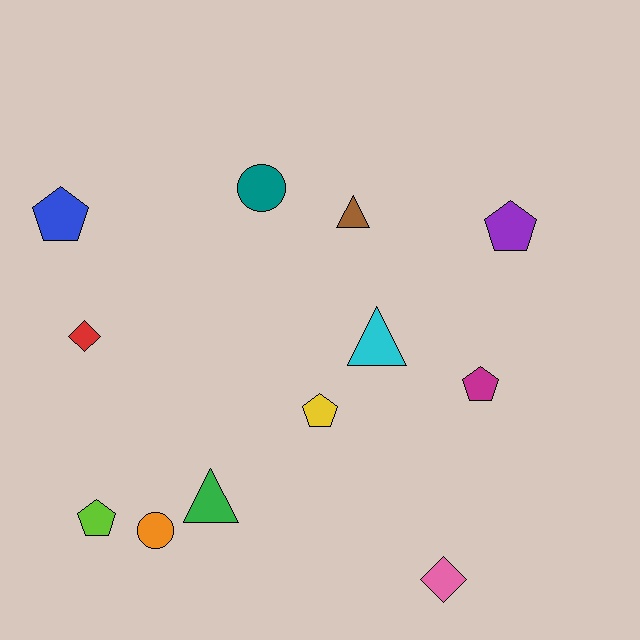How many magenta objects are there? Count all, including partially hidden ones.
There is 1 magenta object.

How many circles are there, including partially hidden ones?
There are 2 circles.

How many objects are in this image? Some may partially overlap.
There are 12 objects.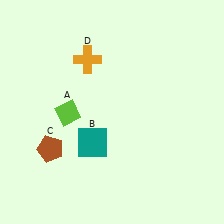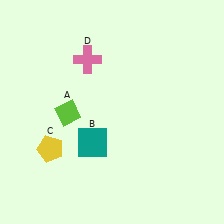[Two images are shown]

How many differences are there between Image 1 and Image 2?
There are 2 differences between the two images.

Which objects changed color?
C changed from brown to yellow. D changed from orange to pink.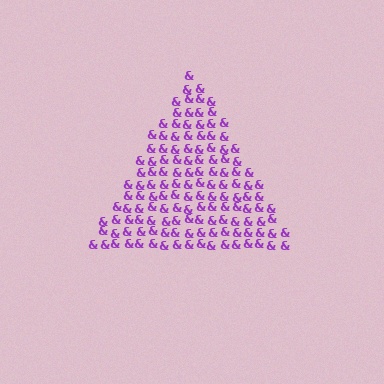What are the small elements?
The small elements are ampersands.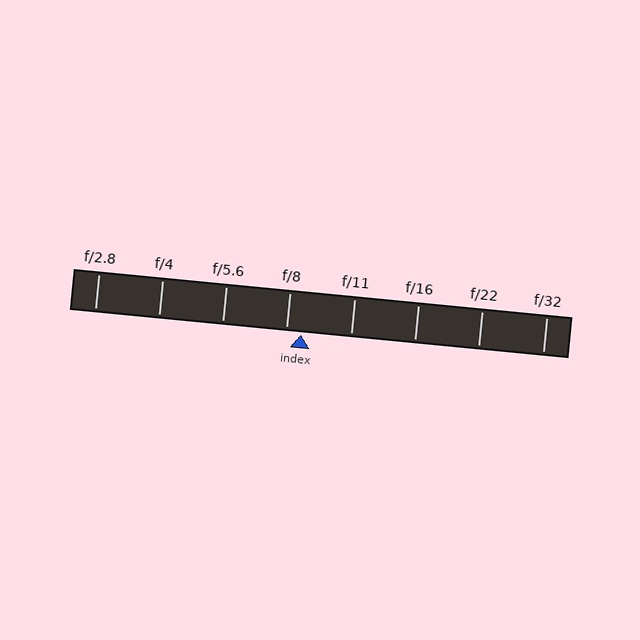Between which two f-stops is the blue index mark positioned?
The index mark is between f/8 and f/11.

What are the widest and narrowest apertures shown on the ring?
The widest aperture shown is f/2.8 and the narrowest is f/32.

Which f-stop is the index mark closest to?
The index mark is closest to f/8.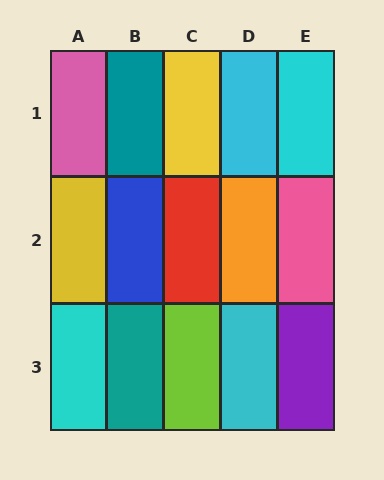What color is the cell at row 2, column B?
Blue.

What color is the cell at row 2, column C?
Red.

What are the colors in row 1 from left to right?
Pink, teal, yellow, cyan, cyan.